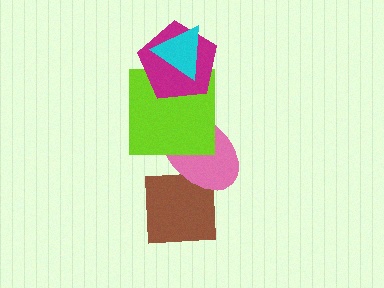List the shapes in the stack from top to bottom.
From top to bottom: the cyan triangle, the magenta pentagon, the lime square, the pink ellipse, the brown square.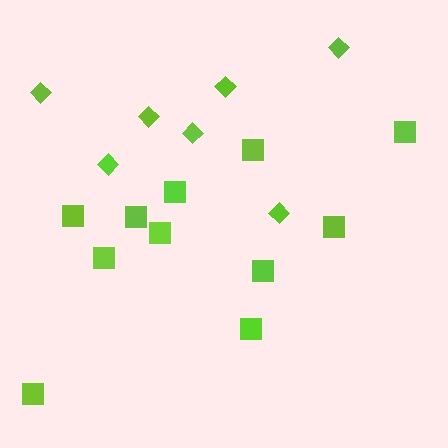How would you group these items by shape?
There are 2 groups: one group of diamonds (7) and one group of squares (11).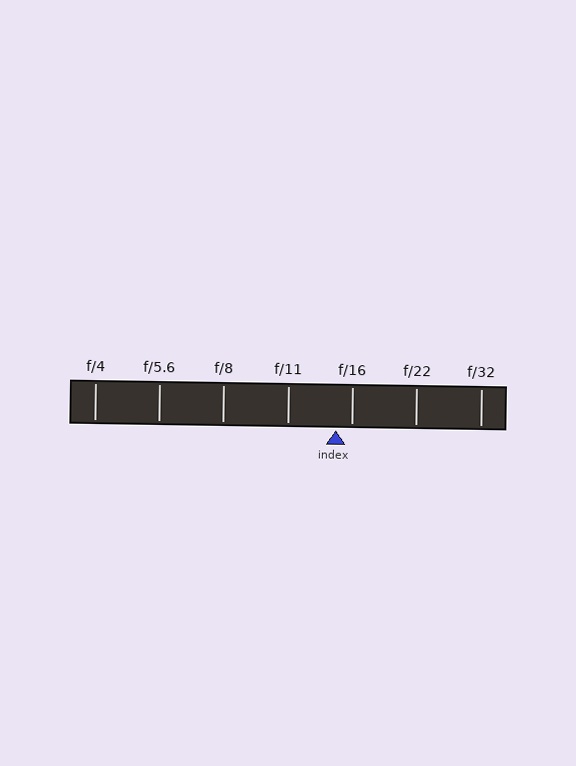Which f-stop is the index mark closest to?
The index mark is closest to f/16.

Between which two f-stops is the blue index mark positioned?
The index mark is between f/11 and f/16.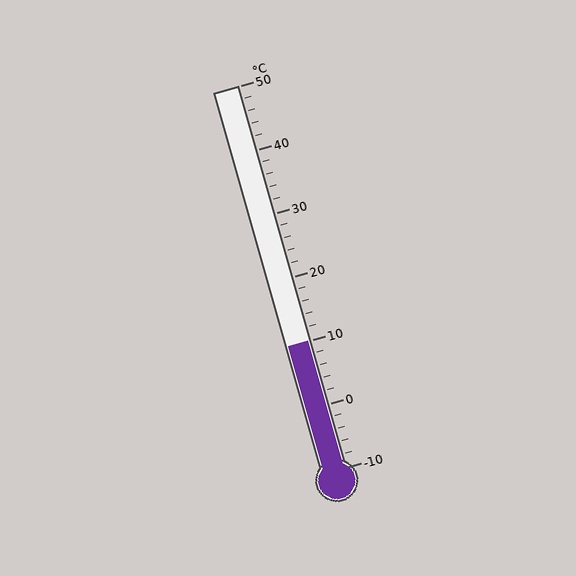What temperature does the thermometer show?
The thermometer shows approximately 10°C.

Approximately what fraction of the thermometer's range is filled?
The thermometer is filled to approximately 35% of its range.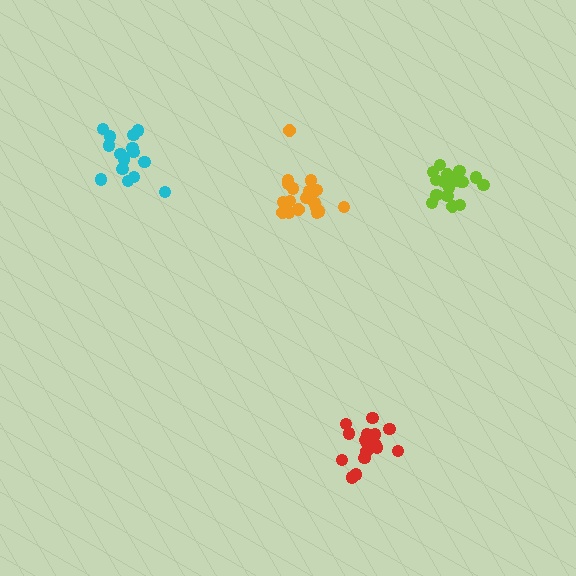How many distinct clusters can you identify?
There are 4 distinct clusters.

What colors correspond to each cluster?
The clusters are colored: orange, red, lime, cyan.